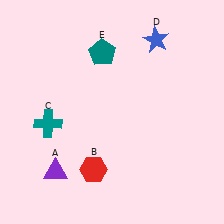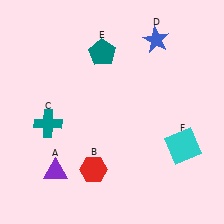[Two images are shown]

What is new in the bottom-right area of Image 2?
A cyan square (F) was added in the bottom-right area of Image 2.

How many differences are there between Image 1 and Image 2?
There is 1 difference between the two images.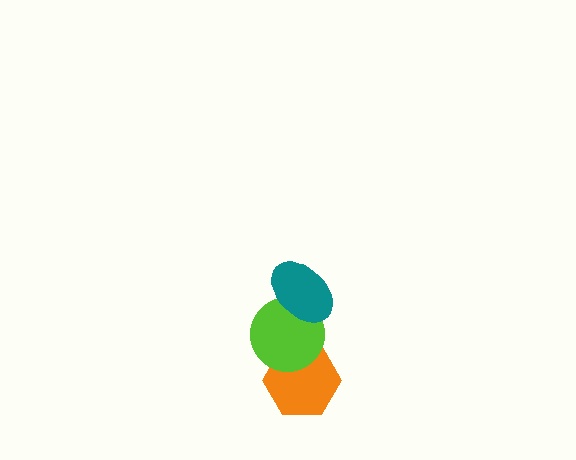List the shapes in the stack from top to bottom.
From top to bottom: the teal ellipse, the lime circle, the orange hexagon.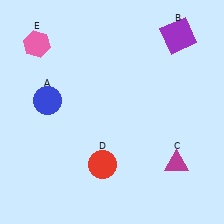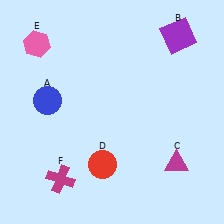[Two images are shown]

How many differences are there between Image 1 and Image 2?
There is 1 difference between the two images.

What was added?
A magenta cross (F) was added in Image 2.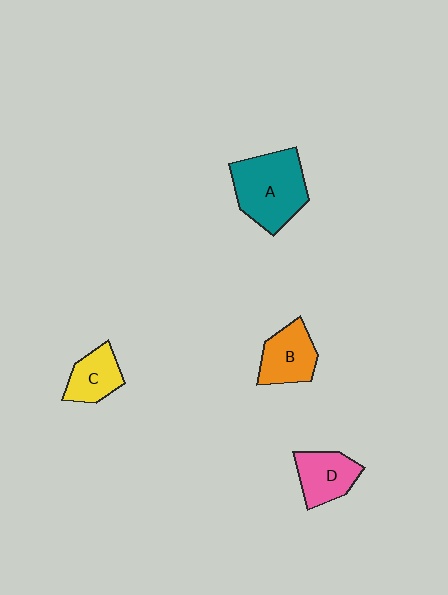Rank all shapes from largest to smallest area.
From largest to smallest: A (teal), B (orange), D (pink), C (yellow).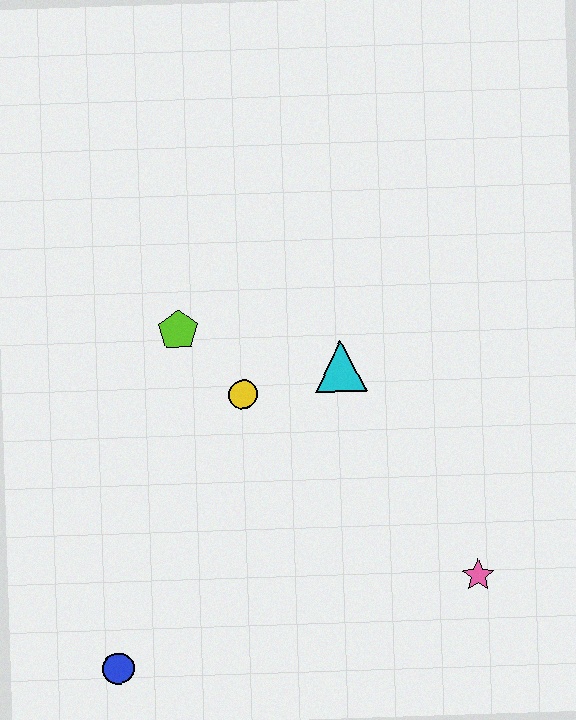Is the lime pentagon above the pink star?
Yes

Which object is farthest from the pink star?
The lime pentagon is farthest from the pink star.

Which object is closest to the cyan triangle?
The yellow circle is closest to the cyan triangle.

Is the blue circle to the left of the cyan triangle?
Yes